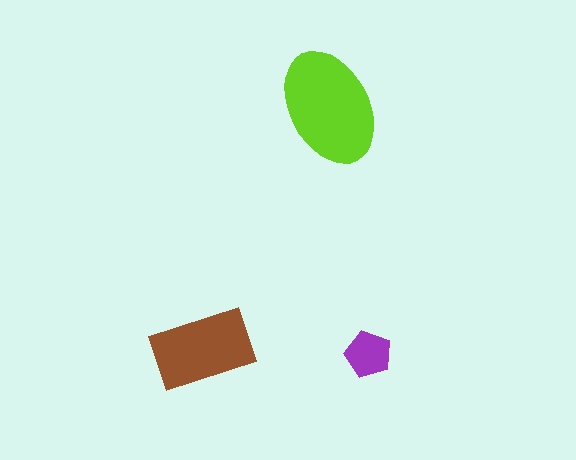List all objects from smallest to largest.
The purple pentagon, the brown rectangle, the lime ellipse.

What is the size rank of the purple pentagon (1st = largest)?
3rd.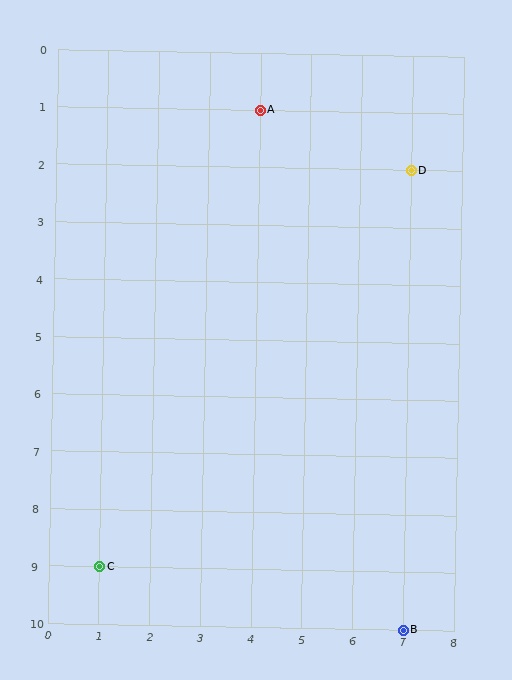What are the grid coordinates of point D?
Point D is at grid coordinates (7, 2).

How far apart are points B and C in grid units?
Points B and C are 6 columns and 1 row apart (about 6.1 grid units diagonally).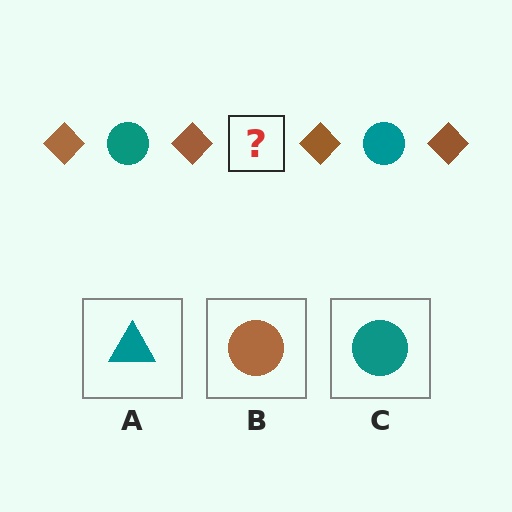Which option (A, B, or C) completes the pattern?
C.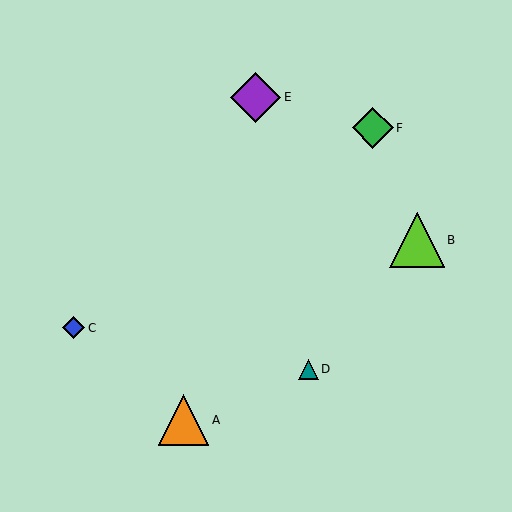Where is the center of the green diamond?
The center of the green diamond is at (373, 128).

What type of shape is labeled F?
Shape F is a green diamond.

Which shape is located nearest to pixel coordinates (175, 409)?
The orange triangle (labeled A) at (184, 420) is nearest to that location.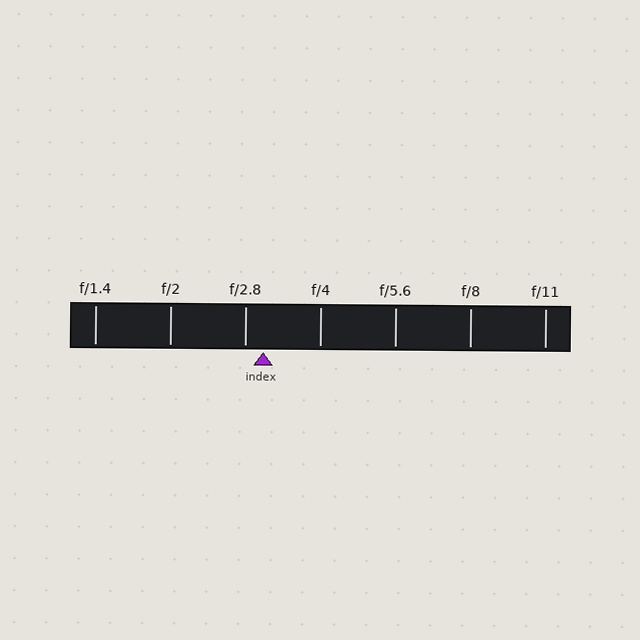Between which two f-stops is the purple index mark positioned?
The index mark is between f/2.8 and f/4.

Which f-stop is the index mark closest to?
The index mark is closest to f/2.8.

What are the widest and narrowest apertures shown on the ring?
The widest aperture shown is f/1.4 and the narrowest is f/11.